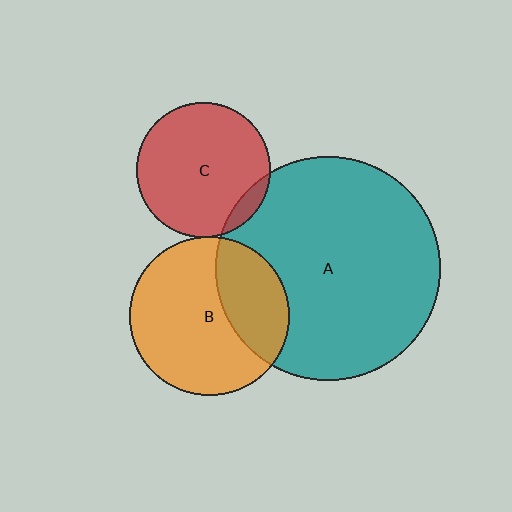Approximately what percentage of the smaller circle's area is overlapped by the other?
Approximately 10%.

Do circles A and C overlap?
Yes.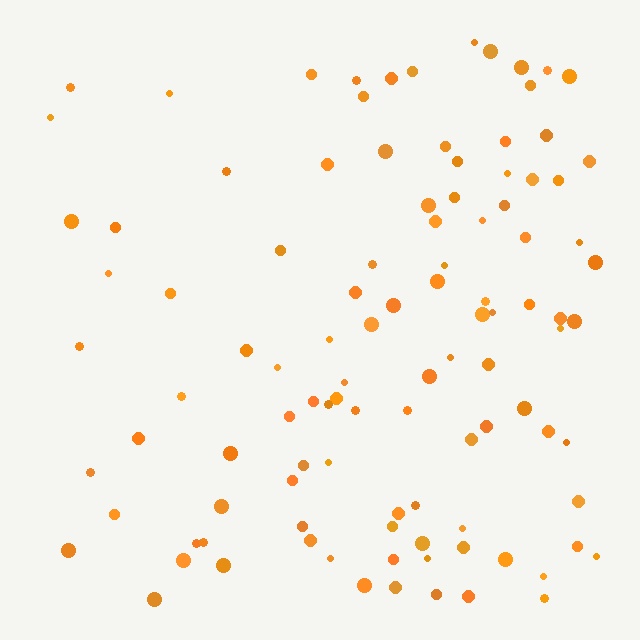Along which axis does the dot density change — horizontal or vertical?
Horizontal.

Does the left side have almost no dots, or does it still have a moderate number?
Still a moderate number, just noticeably fewer than the right.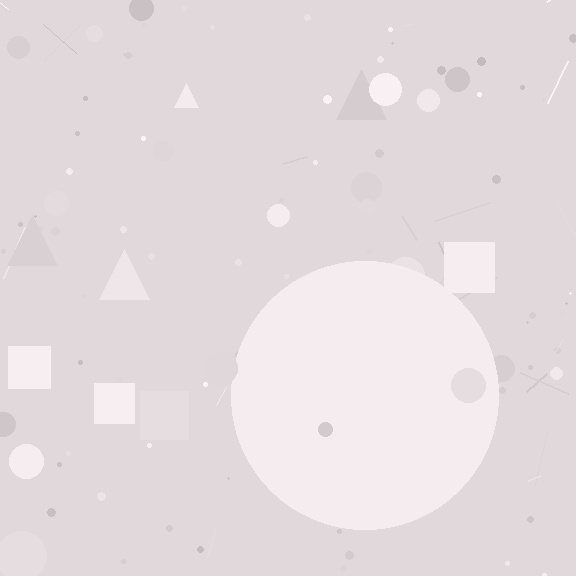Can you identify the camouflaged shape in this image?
The camouflaged shape is a circle.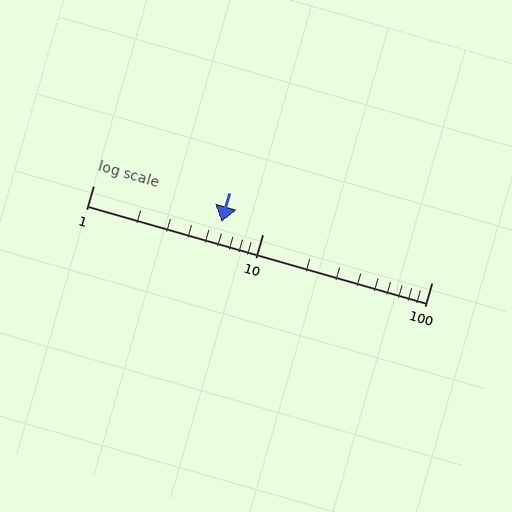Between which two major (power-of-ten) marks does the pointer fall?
The pointer is between 1 and 10.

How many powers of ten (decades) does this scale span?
The scale spans 2 decades, from 1 to 100.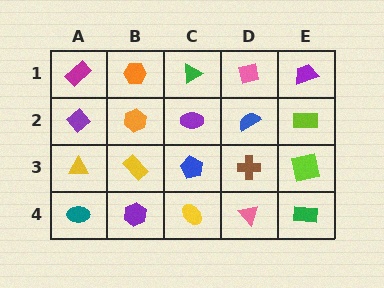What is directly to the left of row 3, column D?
A blue pentagon.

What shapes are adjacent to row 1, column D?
A blue semicircle (row 2, column D), a green triangle (row 1, column C), a purple trapezoid (row 1, column E).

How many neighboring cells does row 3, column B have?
4.